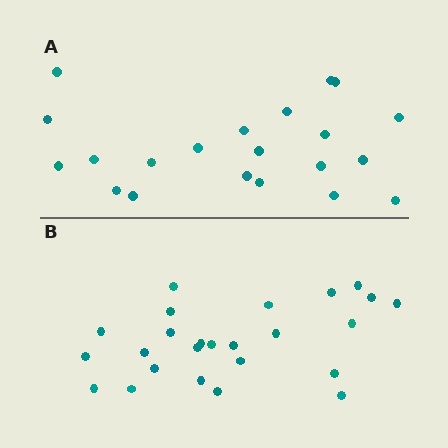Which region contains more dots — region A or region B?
Region B (the bottom region) has more dots.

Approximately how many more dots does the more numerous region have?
Region B has about 4 more dots than region A.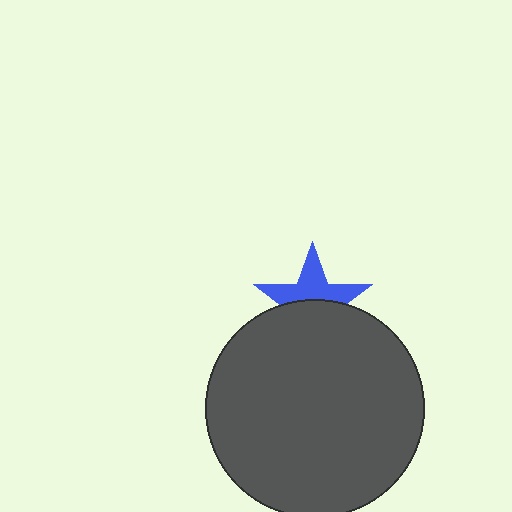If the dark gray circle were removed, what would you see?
You would see the complete blue star.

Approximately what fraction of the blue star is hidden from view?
Roughly 50% of the blue star is hidden behind the dark gray circle.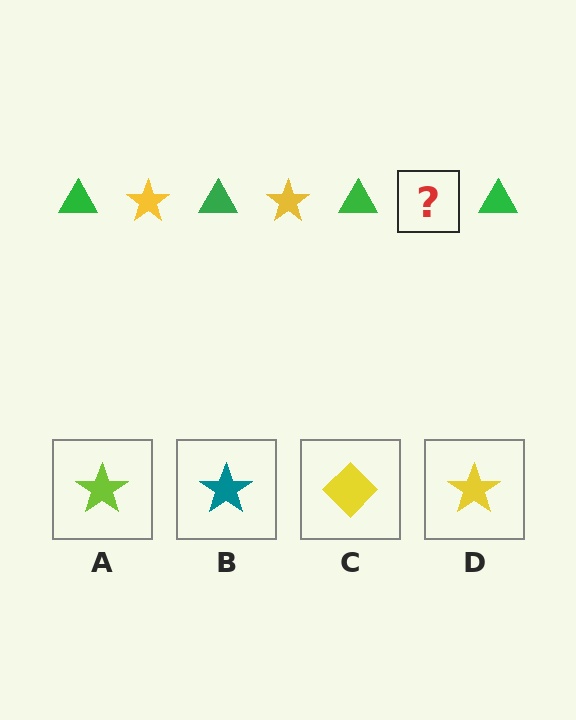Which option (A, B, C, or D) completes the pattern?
D.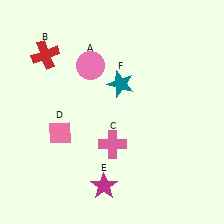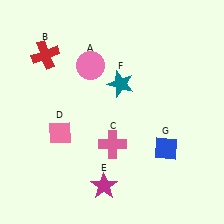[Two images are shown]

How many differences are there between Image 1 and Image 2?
There is 1 difference between the two images.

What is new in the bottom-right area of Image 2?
A blue diamond (G) was added in the bottom-right area of Image 2.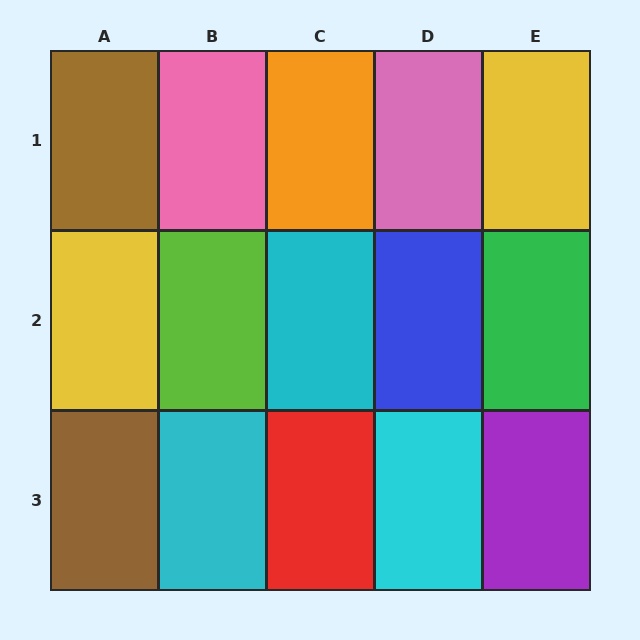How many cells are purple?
1 cell is purple.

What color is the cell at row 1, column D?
Pink.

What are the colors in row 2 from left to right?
Yellow, lime, cyan, blue, green.